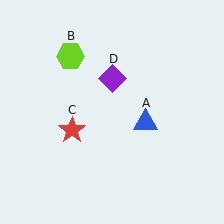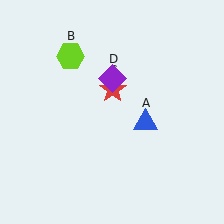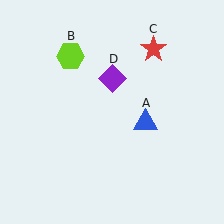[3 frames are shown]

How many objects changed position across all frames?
1 object changed position: red star (object C).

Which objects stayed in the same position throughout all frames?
Blue triangle (object A) and lime hexagon (object B) and purple diamond (object D) remained stationary.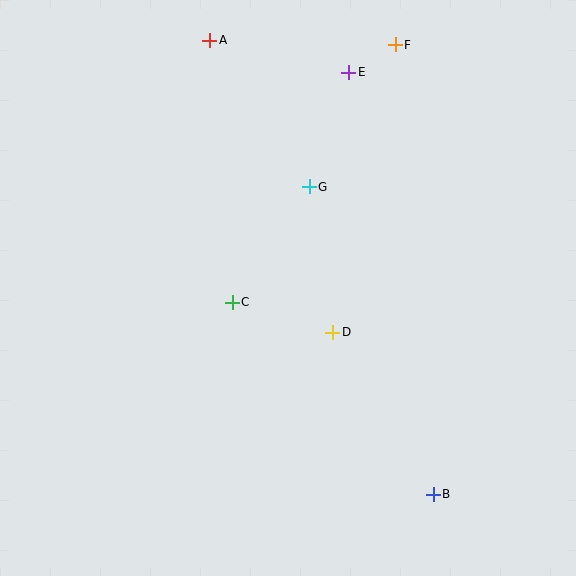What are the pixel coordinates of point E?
Point E is at (349, 72).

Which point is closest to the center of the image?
Point C at (232, 302) is closest to the center.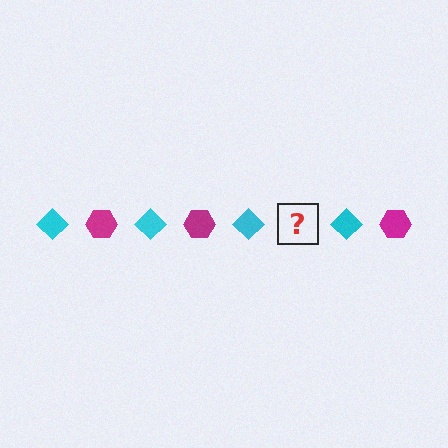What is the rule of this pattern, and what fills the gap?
The rule is that the pattern alternates between cyan diamond and magenta hexagon. The gap should be filled with a magenta hexagon.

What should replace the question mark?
The question mark should be replaced with a magenta hexagon.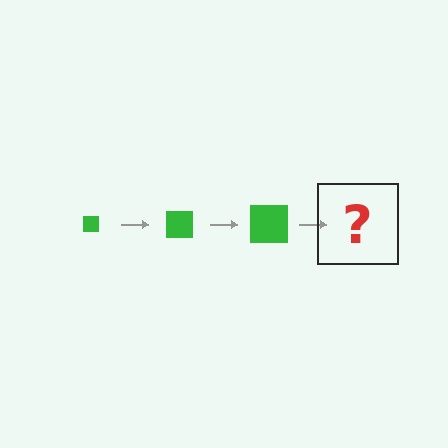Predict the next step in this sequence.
The next step is a green square, larger than the previous one.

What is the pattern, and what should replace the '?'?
The pattern is that the square gets progressively larger each step. The '?' should be a green square, larger than the previous one.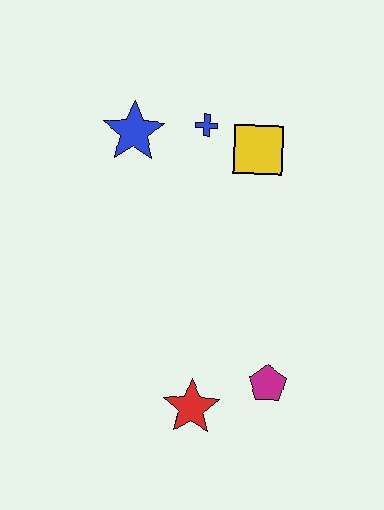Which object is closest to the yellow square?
The blue cross is closest to the yellow square.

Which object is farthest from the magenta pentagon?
The blue star is farthest from the magenta pentagon.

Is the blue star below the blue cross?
Yes